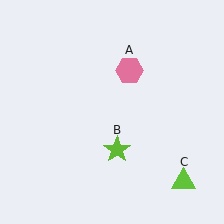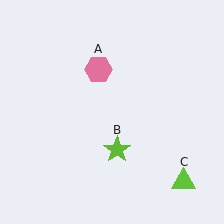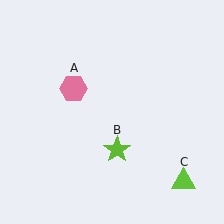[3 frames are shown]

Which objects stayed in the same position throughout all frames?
Lime star (object B) and lime triangle (object C) remained stationary.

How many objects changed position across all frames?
1 object changed position: pink hexagon (object A).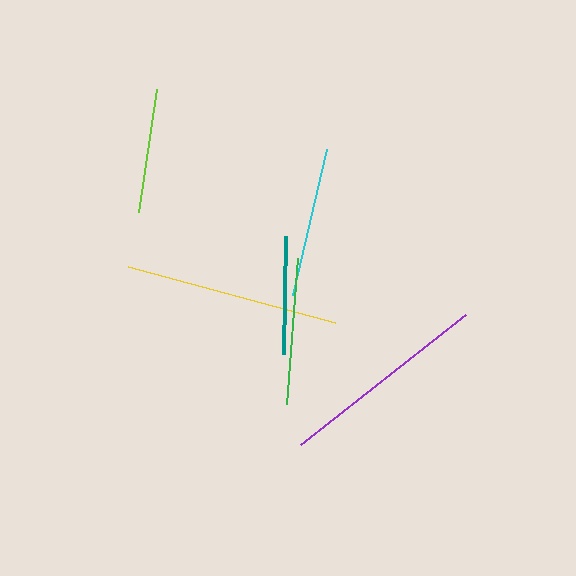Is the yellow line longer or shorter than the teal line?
The yellow line is longer than the teal line.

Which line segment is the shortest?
The teal line is the shortest at approximately 119 pixels.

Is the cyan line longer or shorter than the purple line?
The purple line is longer than the cyan line.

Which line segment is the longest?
The yellow line is the longest at approximately 214 pixels.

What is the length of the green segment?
The green segment is approximately 146 pixels long.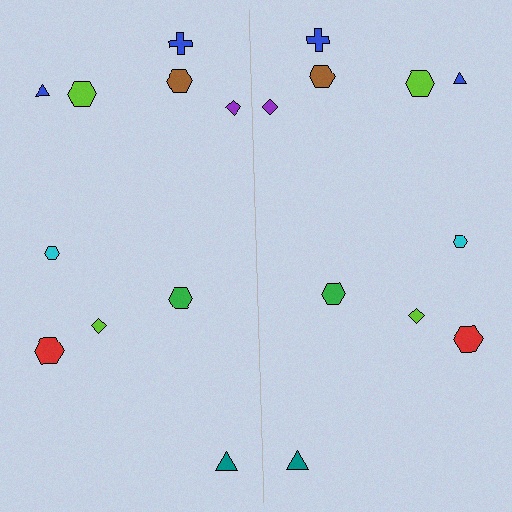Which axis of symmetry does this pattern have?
The pattern has a vertical axis of symmetry running through the center of the image.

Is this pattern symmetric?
Yes, this pattern has bilateral (reflection) symmetry.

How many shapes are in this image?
There are 20 shapes in this image.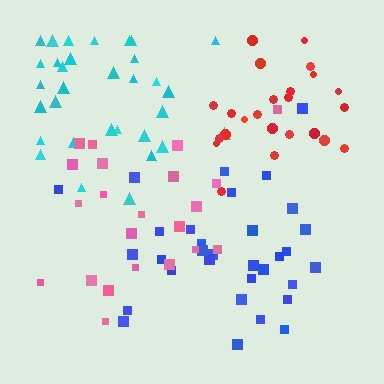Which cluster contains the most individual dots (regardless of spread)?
Blue (32).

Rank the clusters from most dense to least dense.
red, blue, cyan, pink.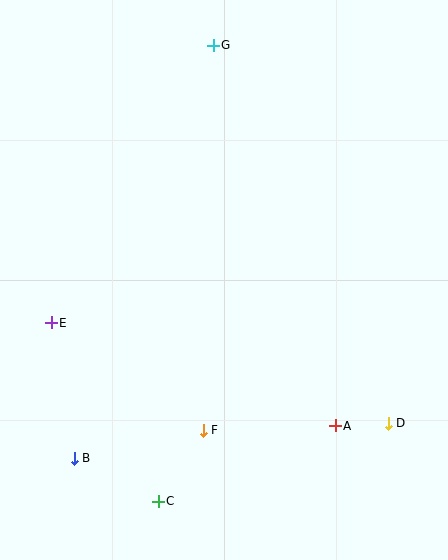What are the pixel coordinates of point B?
Point B is at (74, 458).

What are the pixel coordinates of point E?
Point E is at (51, 323).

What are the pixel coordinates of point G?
Point G is at (213, 45).